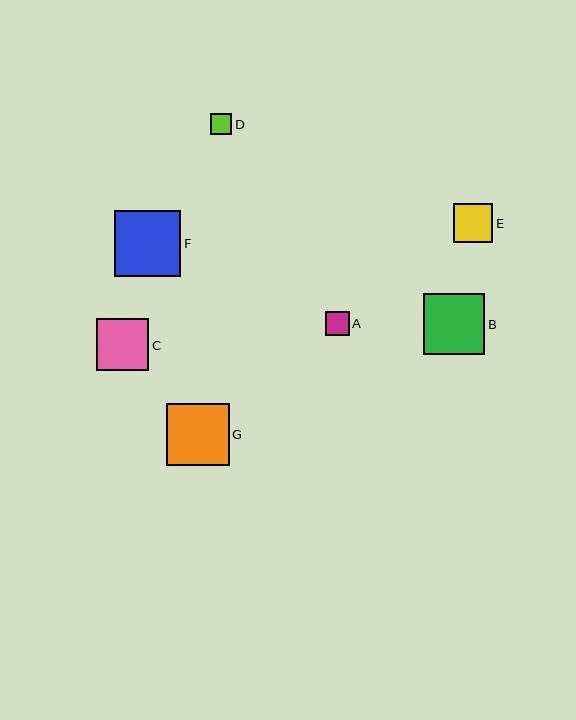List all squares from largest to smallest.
From largest to smallest: F, G, B, C, E, A, D.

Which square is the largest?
Square F is the largest with a size of approximately 67 pixels.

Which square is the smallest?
Square D is the smallest with a size of approximately 22 pixels.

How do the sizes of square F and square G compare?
Square F and square G are approximately the same size.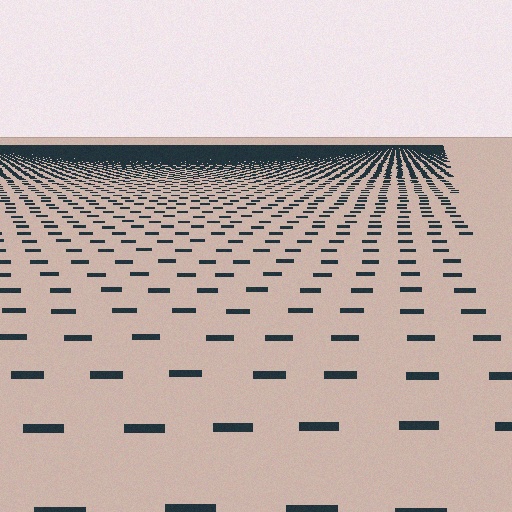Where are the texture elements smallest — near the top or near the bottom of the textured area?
Near the top.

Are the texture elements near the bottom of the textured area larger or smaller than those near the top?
Larger. Near the bottom, elements are closer to the viewer and appear at a bigger on-screen size.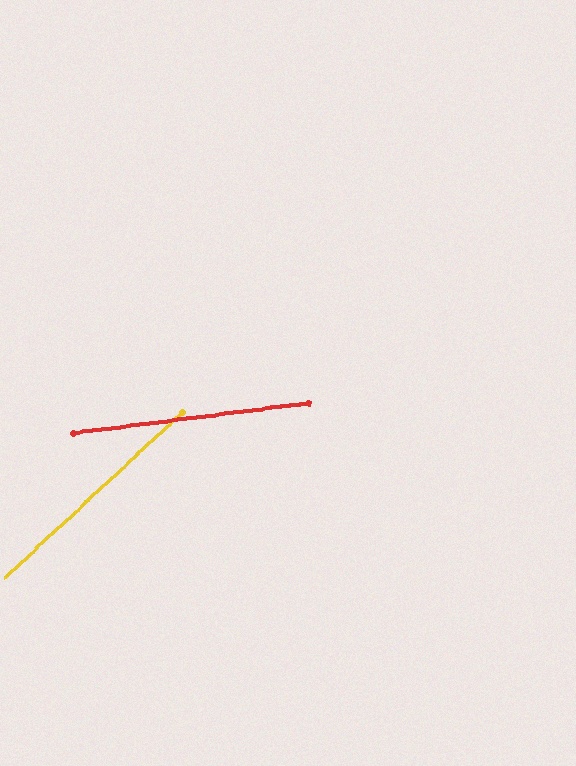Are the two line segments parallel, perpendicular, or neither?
Neither parallel nor perpendicular — they differ by about 36°.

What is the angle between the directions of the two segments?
Approximately 36 degrees.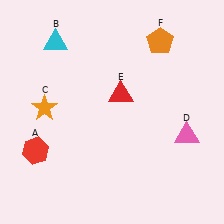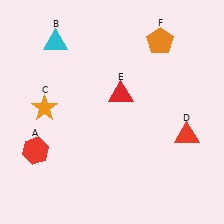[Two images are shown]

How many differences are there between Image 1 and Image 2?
There is 1 difference between the two images.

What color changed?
The triangle (D) changed from pink in Image 1 to red in Image 2.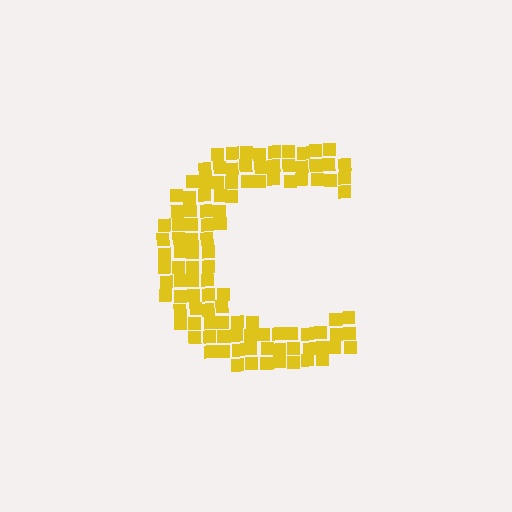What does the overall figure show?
The overall figure shows the letter C.